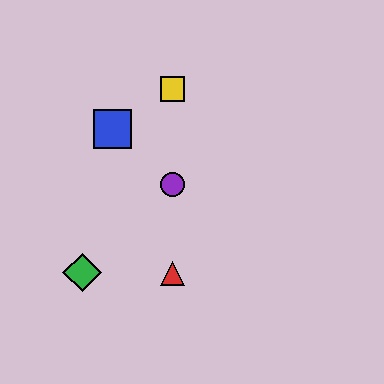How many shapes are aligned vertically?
3 shapes (the red triangle, the yellow square, the purple circle) are aligned vertically.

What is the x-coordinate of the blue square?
The blue square is at x≈113.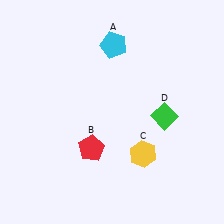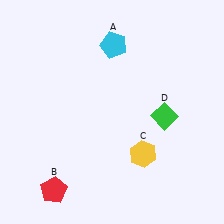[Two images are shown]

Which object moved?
The red pentagon (B) moved down.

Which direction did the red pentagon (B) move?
The red pentagon (B) moved down.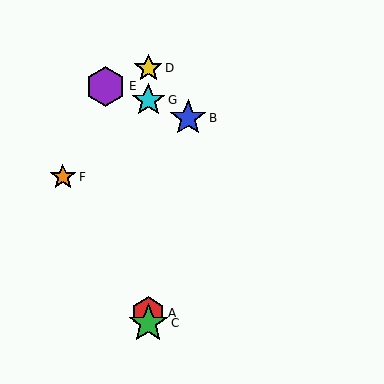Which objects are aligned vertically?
Objects A, C, D, G are aligned vertically.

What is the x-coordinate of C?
Object C is at x≈148.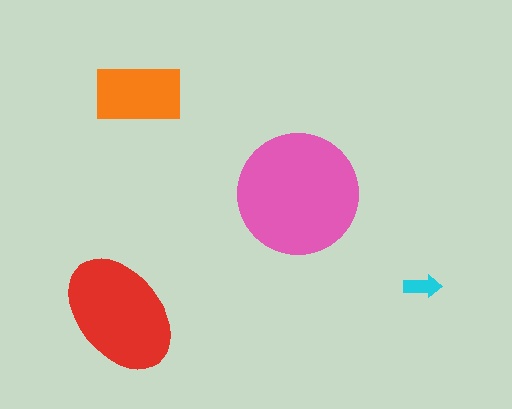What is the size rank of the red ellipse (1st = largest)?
2nd.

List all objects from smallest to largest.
The cyan arrow, the orange rectangle, the red ellipse, the pink circle.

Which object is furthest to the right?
The cyan arrow is rightmost.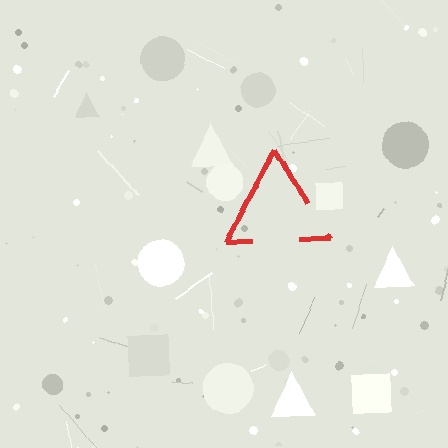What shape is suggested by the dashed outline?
The dashed outline suggests a triangle.